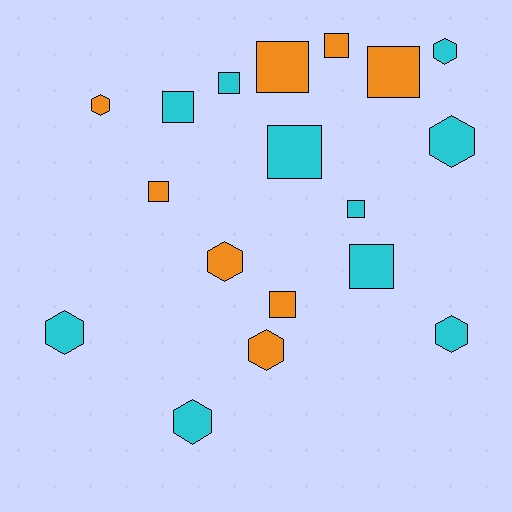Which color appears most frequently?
Cyan, with 10 objects.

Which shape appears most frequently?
Square, with 10 objects.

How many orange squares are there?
There are 5 orange squares.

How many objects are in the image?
There are 18 objects.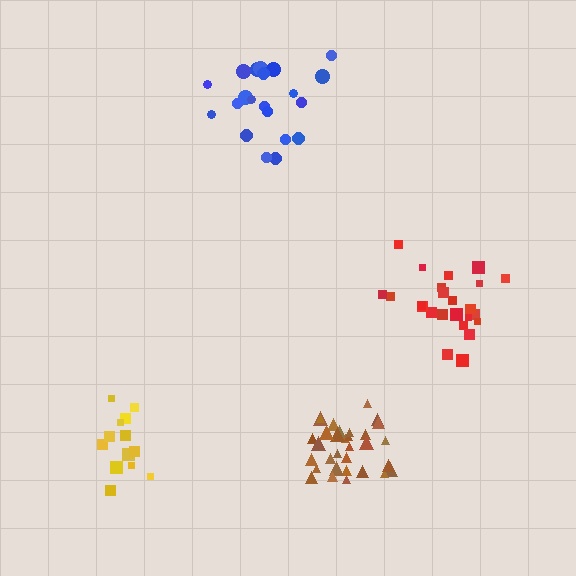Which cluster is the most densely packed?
Brown.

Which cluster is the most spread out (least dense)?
Blue.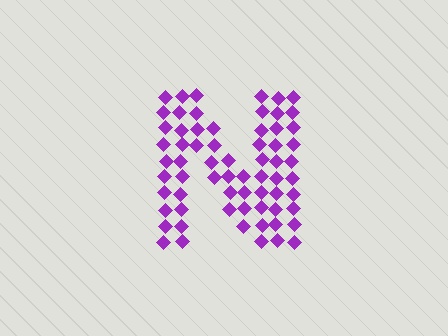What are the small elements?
The small elements are diamonds.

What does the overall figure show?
The overall figure shows the letter N.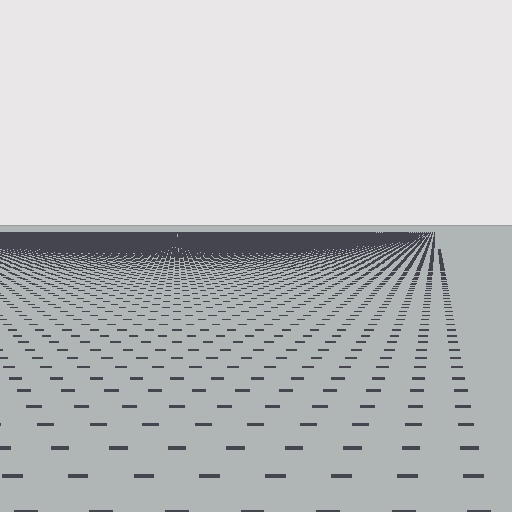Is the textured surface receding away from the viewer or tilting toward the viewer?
The surface is receding away from the viewer. Texture elements get smaller and denser toward the top.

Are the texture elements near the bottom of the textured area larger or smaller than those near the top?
Larger. Near the bottom, elements are closer to the viewer and appear at a bigger on-screen size.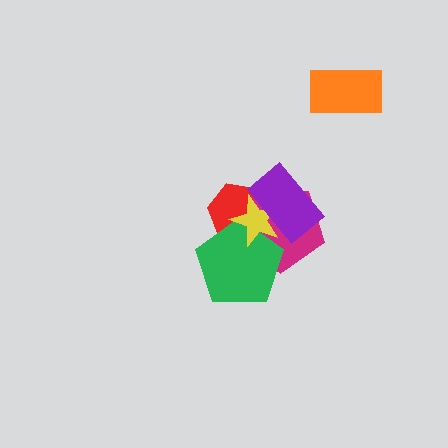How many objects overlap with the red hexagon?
4 objects overlap with the red hexagon.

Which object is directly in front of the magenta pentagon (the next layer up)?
The green pentagon is directly in front of the magenta pentagon.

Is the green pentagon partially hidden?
Yes, it is partially covered by another shape.